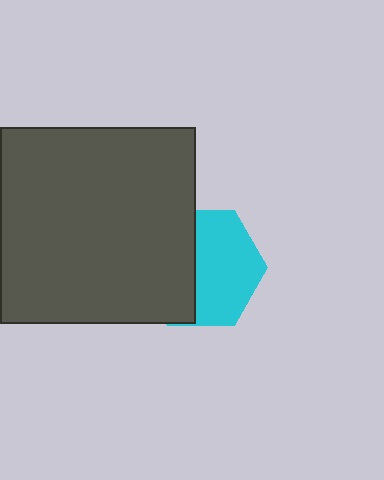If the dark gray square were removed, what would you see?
You would see the complete cyan hexagon.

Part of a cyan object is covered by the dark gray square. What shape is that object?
It is a hexagon.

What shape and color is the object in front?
The object in front is a dark gray square.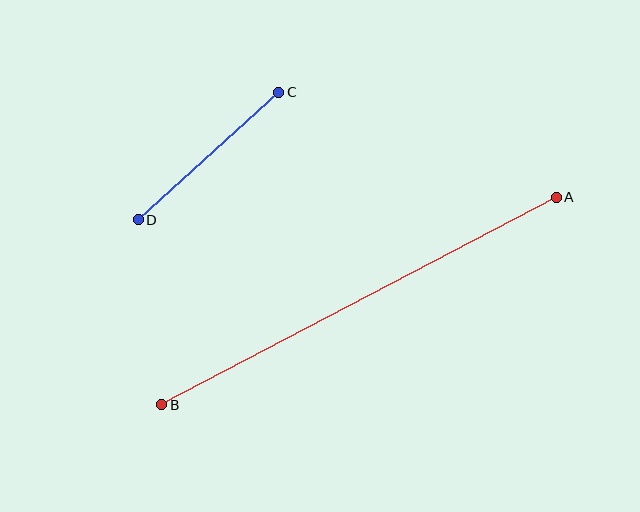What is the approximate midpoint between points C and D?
The midpoint is at approximately (208, 156) pixels.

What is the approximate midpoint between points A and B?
The midpoint is at approximately (359, 301) pixels.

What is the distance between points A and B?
The distance is approximately 446 pixels.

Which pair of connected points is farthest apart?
Points A and B are farthest apart.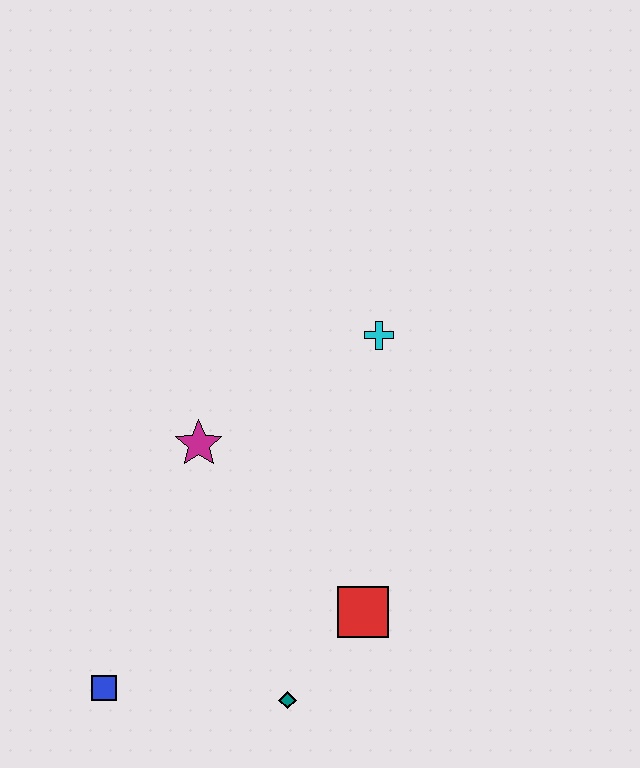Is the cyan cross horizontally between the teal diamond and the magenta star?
No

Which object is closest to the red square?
The teal diamond is closest to the red square.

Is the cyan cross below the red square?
No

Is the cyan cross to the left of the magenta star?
No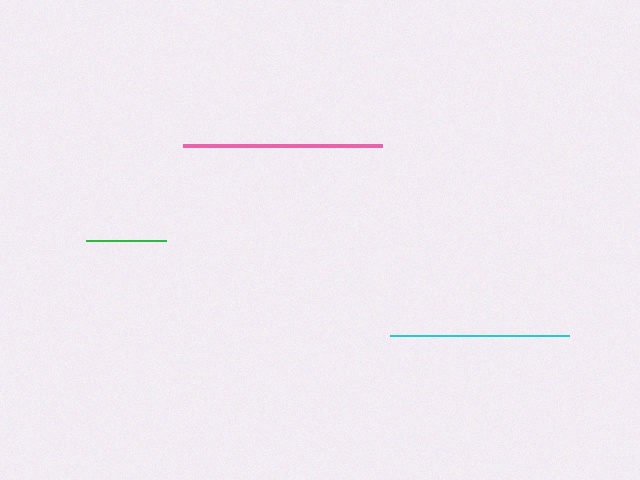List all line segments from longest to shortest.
From longest to shortest: pink, cyan, green.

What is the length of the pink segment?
The pink segment is approximately 198 pixels long.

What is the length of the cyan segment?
The cyan segment is approximately 179 pixels long.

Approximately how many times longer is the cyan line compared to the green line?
The cyan line is approximately 2.2 times the length of the green line.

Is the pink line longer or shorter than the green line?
The pink line is longer than the green line.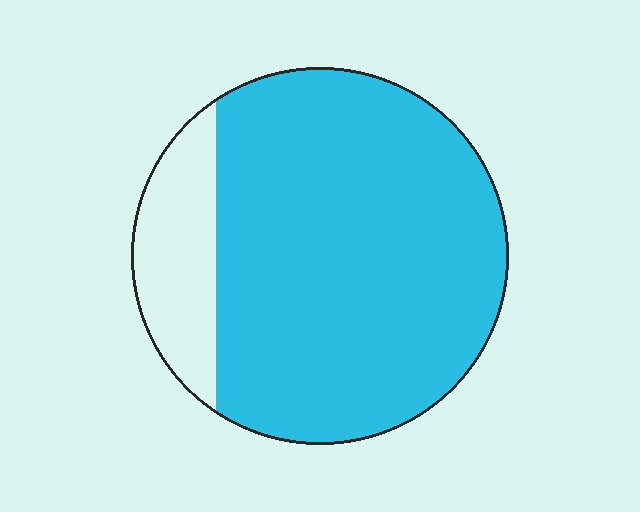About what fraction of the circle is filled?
About five sixths (5/6).